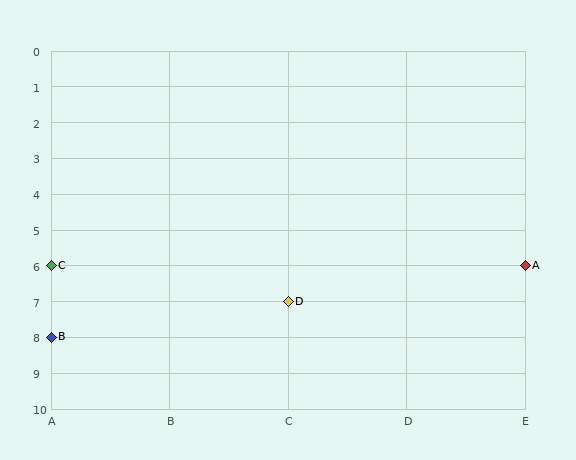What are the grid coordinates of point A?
Point A is at grid coordinates (E, 6).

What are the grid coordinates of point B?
Point B is at grid coordinates (A, 8).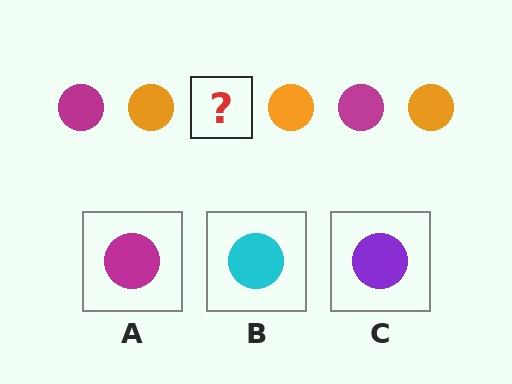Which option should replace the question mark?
Option A.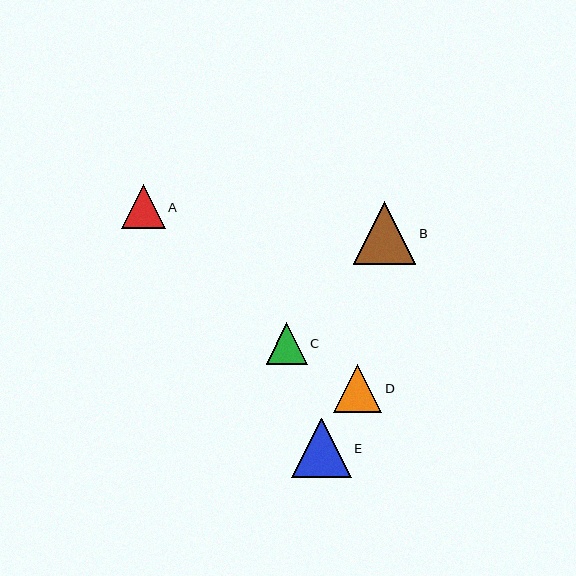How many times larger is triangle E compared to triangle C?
Triangle E is approximately 1.4 times the size of triangle C.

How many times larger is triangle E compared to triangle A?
Triangle E is approximately 1.4 times the size of triangle A.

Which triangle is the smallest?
Triangle C is the smallest with a size of approximately 41 pixels.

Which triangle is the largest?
Triangle B is the largest with a size of approximately 63 pixels.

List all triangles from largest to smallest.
From largest to smallest: B, E, D, A, C.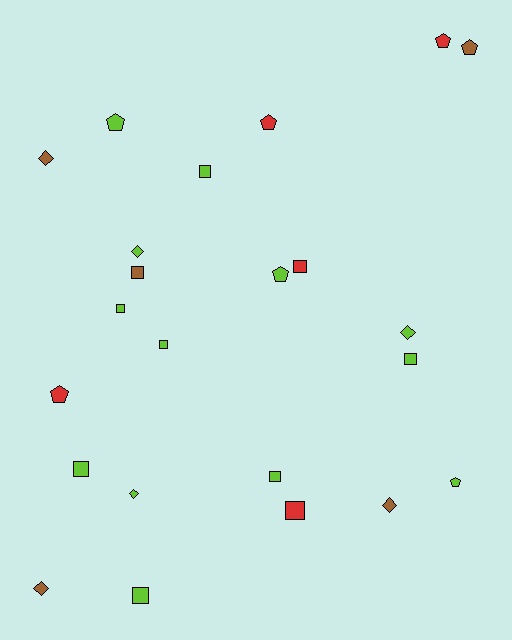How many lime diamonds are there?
There are 3 lime diamonds.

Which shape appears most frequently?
Square, with 10 objects.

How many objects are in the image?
There are 23 objects.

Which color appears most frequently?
Lime, with 13 objects.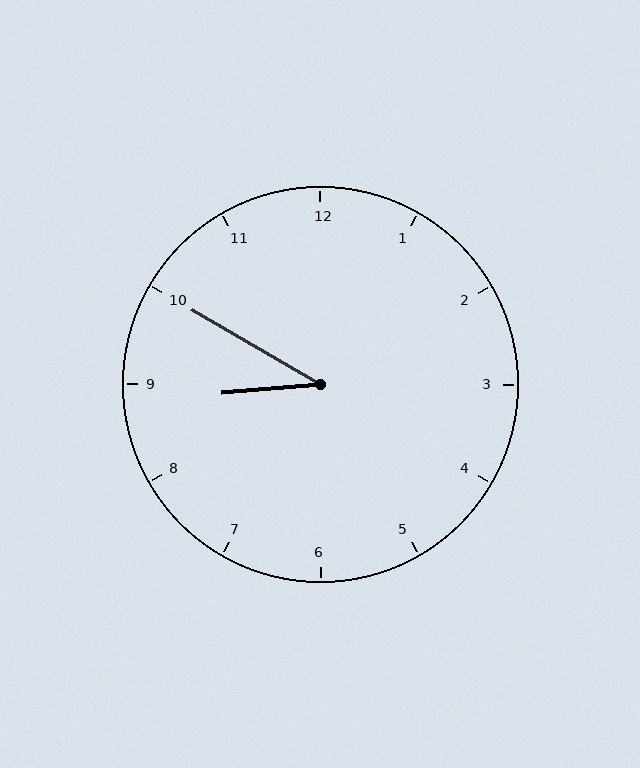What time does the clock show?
8:50.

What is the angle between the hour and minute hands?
Approximately 35 degrees.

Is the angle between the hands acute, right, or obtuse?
It is acute.